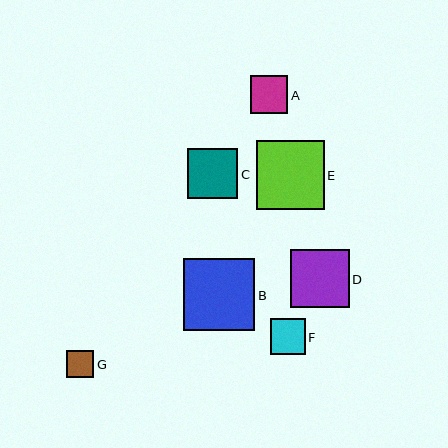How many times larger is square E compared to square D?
Square E is approximately 1.2 times the size of square D.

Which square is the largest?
Square B is the largest with a size of approximately 72 pixels.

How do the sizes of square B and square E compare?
Square B and square E are approximately the same size.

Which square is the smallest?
Square G is the smallest with a size of approximately 27 pixels.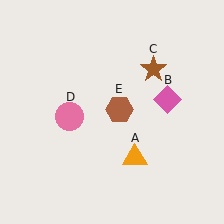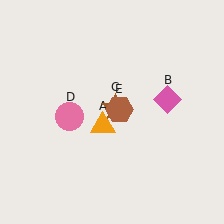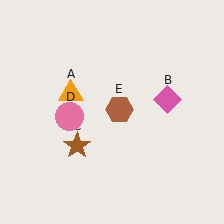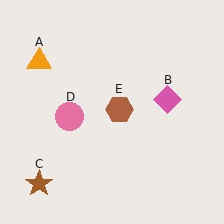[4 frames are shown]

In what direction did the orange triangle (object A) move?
The orange triangle (object A) moved up and to the left.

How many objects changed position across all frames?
2 objects changed position: orange triangle (object A), brown star (object C).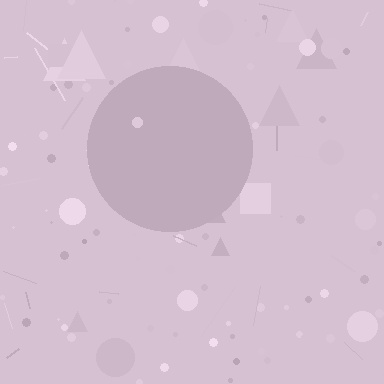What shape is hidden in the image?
A circle is hidden in the image.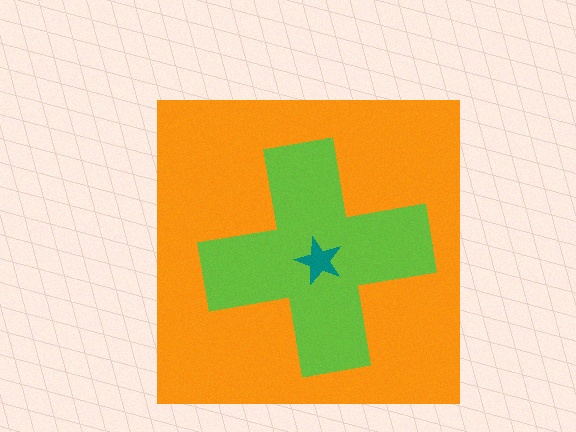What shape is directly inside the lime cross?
The teal star.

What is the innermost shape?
The teal star.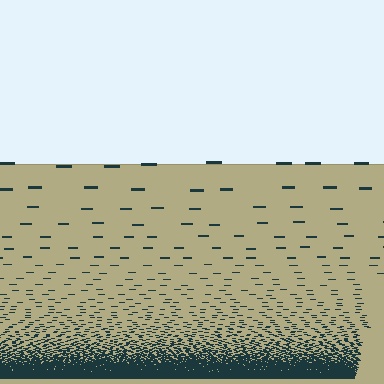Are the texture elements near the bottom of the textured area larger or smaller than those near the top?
Smaller. The gradient is inverted — elements near the bottom are smaller and denser.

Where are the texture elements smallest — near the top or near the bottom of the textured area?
Near the bottom.